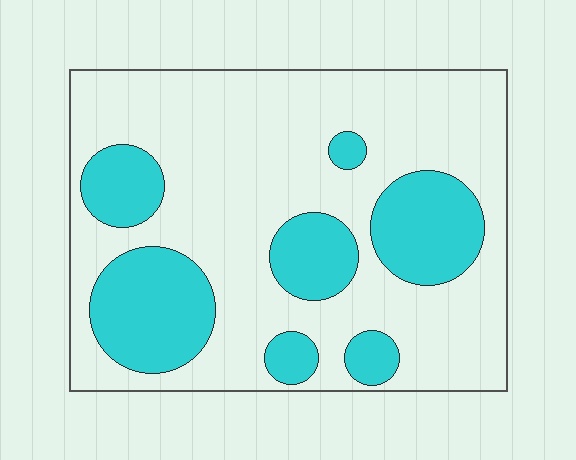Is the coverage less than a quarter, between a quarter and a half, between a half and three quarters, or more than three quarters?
Between a quarter and a half.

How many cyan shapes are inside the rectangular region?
7.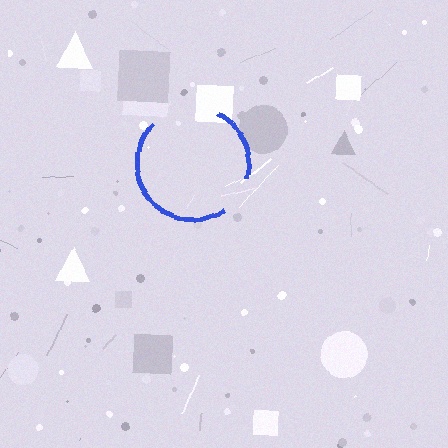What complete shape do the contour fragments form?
The contour fragments form a circle.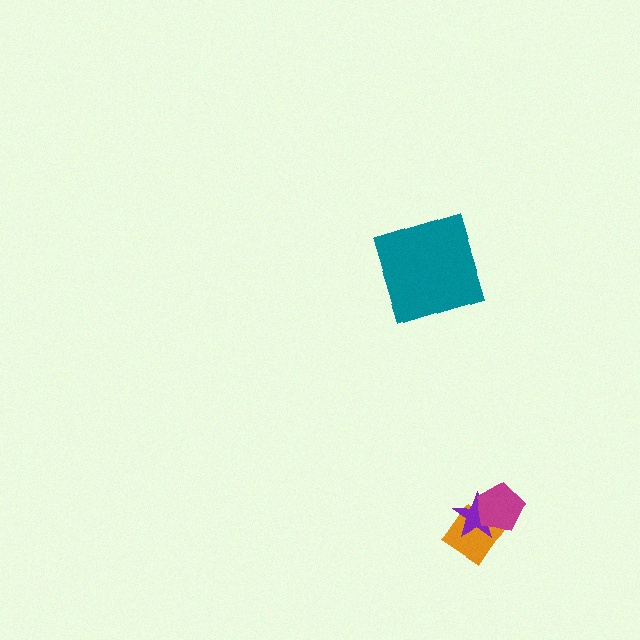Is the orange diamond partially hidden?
Yes, it is partially covered by another shape.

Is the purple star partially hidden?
Yes, it is partially covered by another shape.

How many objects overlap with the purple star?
2 objects overlap with the purple star.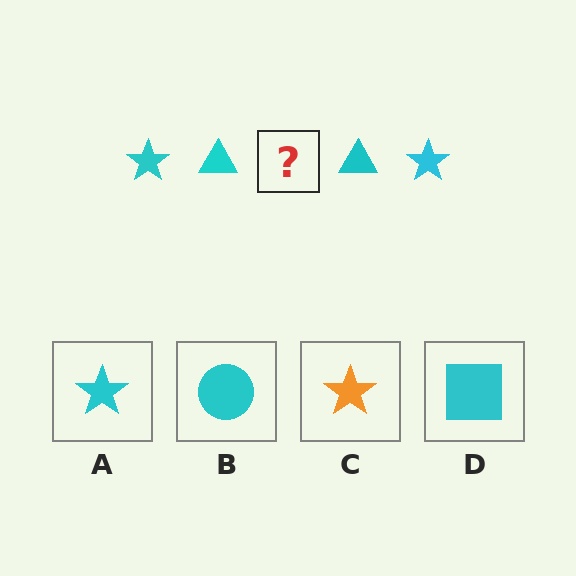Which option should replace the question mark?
Option A.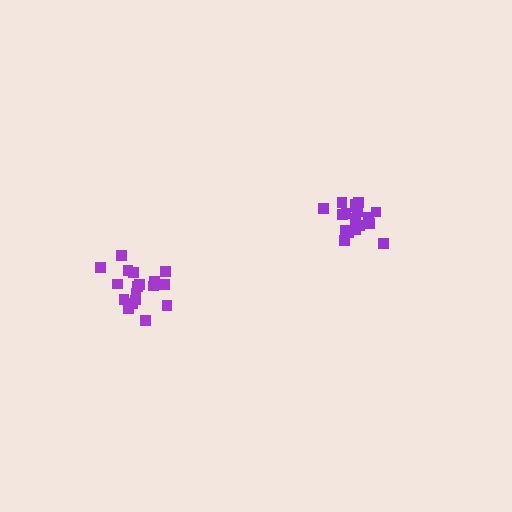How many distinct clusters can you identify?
There are 2 distinct clusters.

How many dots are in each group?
Group 1: 18 dots, Group 2: 21 dots (39 total).